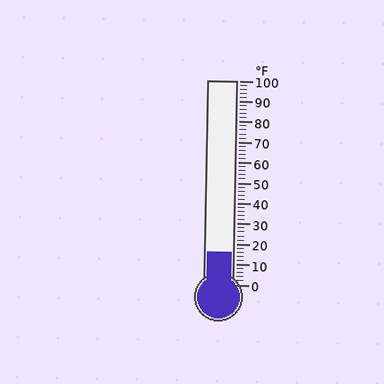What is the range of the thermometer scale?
The thermometer scale ranges from 0°F to 100°F.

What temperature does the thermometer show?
The thermometer shows approximately 16°F.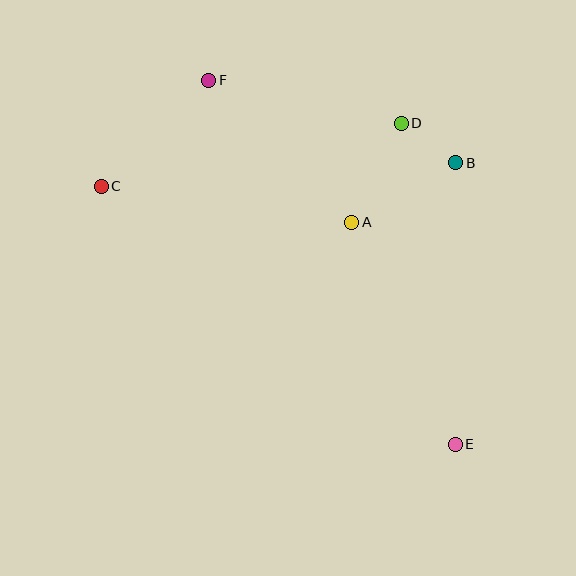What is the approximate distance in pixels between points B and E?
The distance between B and E is approximately 282 pixels.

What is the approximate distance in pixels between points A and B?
The distance between A and B is approximately 120 pixels.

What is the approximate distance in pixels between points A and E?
The distance between A and E is approximately 245 pixels.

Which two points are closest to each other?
Points B and D are closest to each other.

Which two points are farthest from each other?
Points E and F are farthest from each other.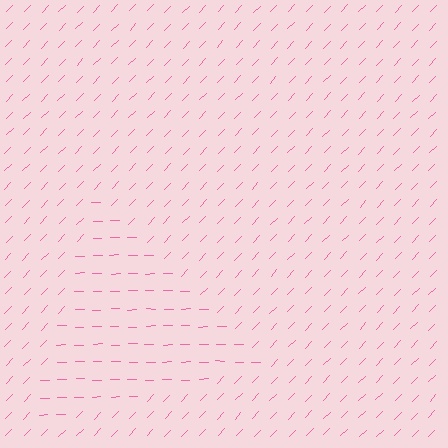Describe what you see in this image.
The image is filled with small pink line segments. A triangle region in the image has lines oriented differently from the surrounding lines, creating a visible texture boundary.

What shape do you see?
I see a triangle.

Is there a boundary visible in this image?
Yes, there is a texture boundary formed by a change in line orientation.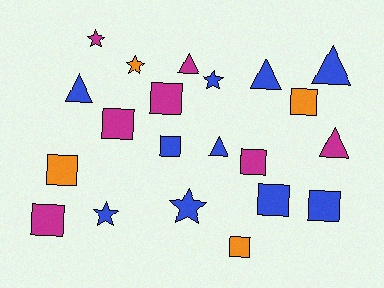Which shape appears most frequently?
Square, with 10 objects.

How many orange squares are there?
There are 3 orange squares.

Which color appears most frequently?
Blue, with 10 objects.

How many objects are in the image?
There are 21 objects.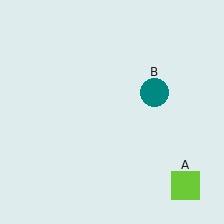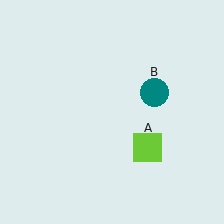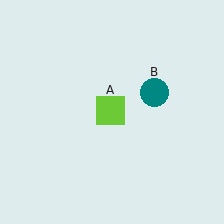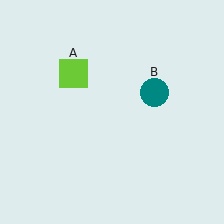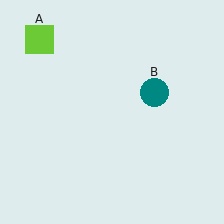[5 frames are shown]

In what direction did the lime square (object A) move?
The lime square (object A) moved up and to the left.